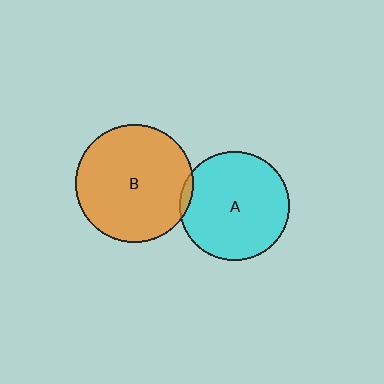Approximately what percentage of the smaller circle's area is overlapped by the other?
Approximately 5%.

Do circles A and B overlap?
Yes.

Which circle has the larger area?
Circle B (orange).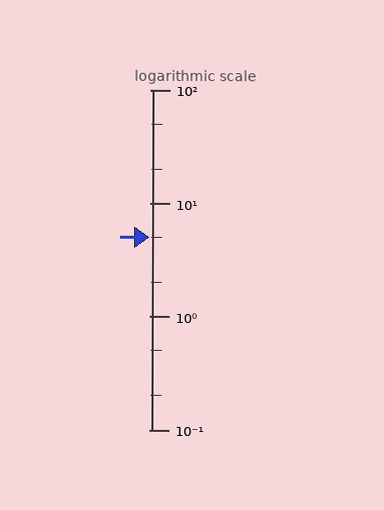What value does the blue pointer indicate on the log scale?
The pointer indicates approximately 5.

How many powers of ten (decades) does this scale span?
The scale spans 3 decades, from 0.1 to 100.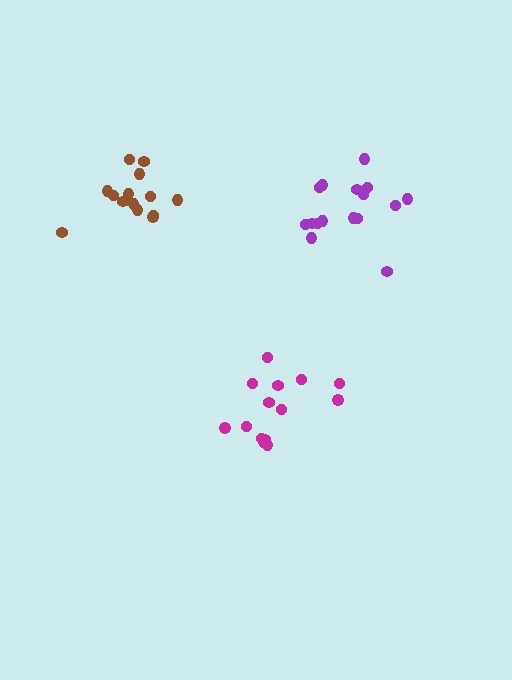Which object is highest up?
The brown cluster is topmost.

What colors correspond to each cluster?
The clusters are colored: brown, magenta, purple.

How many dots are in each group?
Group 1: 15 dots, Group 2: 14 dots, Group 3: 16 dots (45 total).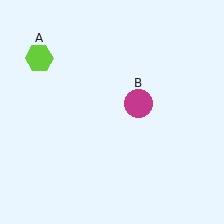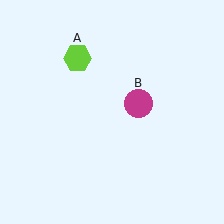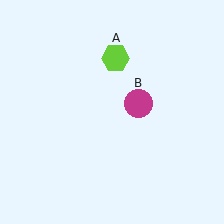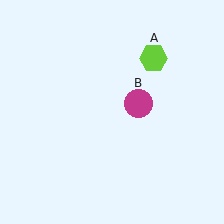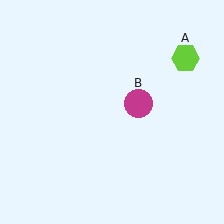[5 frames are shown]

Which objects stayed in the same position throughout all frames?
Magenta circle (object B) remained stationary.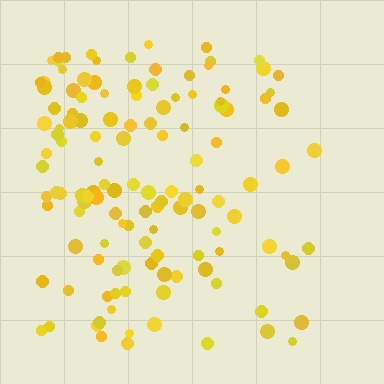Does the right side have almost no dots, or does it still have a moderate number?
Still a moderate number, just noticeably fewer than the left.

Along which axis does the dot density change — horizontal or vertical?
Horizontal.